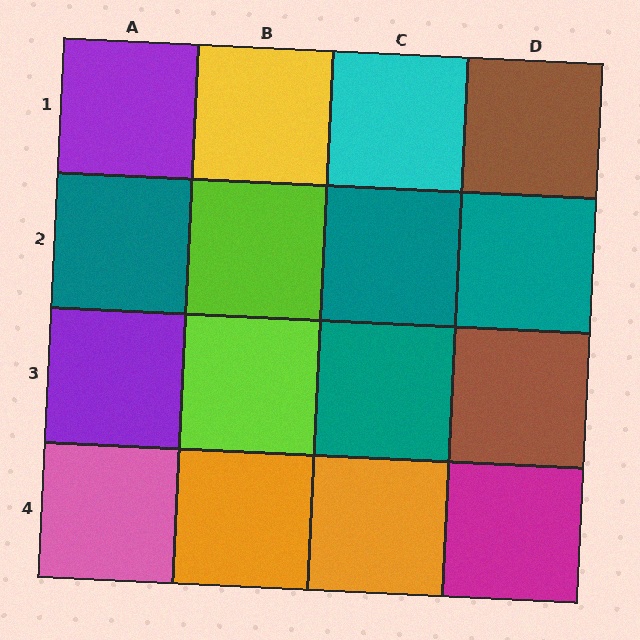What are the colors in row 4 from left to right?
Pink, orange, orange, magenta.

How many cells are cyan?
1 cell is cyan.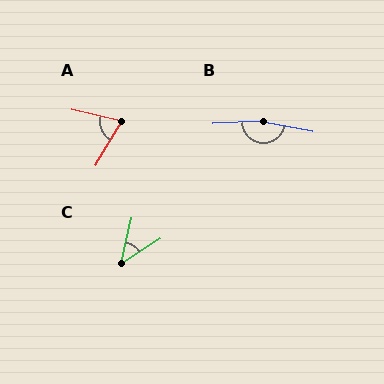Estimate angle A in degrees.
Approximately 72 degrees.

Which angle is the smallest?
C, at approximately 44 degrees.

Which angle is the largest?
B, at approximately 166 degrees.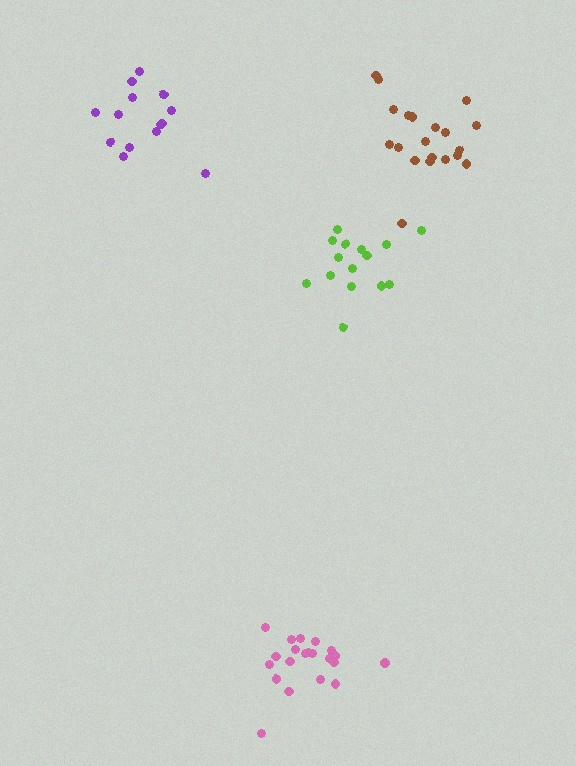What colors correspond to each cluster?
The clusters are colored: purple, lime, brown, pink.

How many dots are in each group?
Group 1: 15 dots, Group 2: 15 dots, Group 3: 20 dots, Group 4: 21 dots (71 total).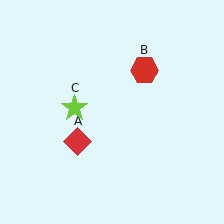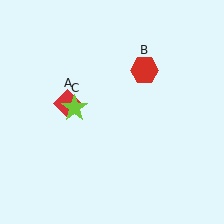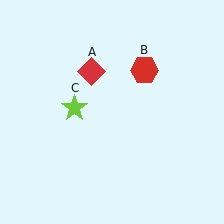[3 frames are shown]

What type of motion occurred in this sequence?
The red diamond (object A) rotated clockwise around the center of the scene.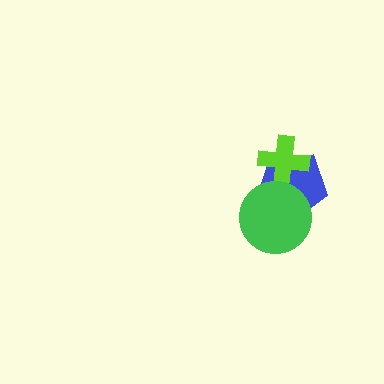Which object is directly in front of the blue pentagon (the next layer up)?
The lime cross is directly in front of the blue pentagon.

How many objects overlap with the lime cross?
1 object overlaps with the lime cross.